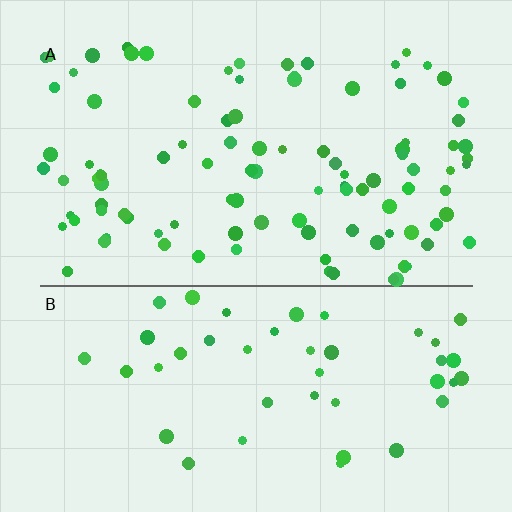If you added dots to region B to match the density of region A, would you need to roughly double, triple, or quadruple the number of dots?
Approximately double.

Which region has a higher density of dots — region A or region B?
A (the top).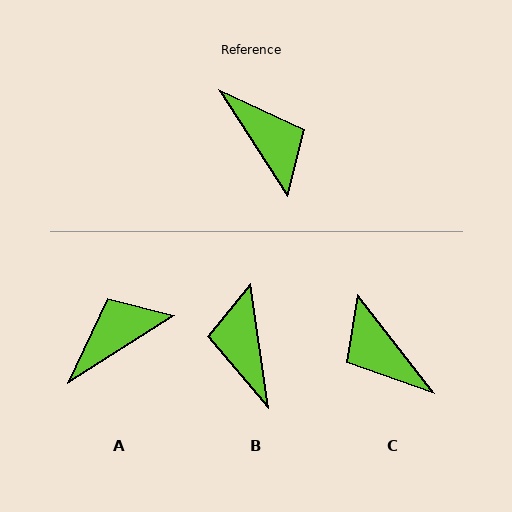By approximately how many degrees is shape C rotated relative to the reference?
Approximately 175 degrees clockwise.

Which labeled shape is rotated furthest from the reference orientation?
C, about 175 degrees away.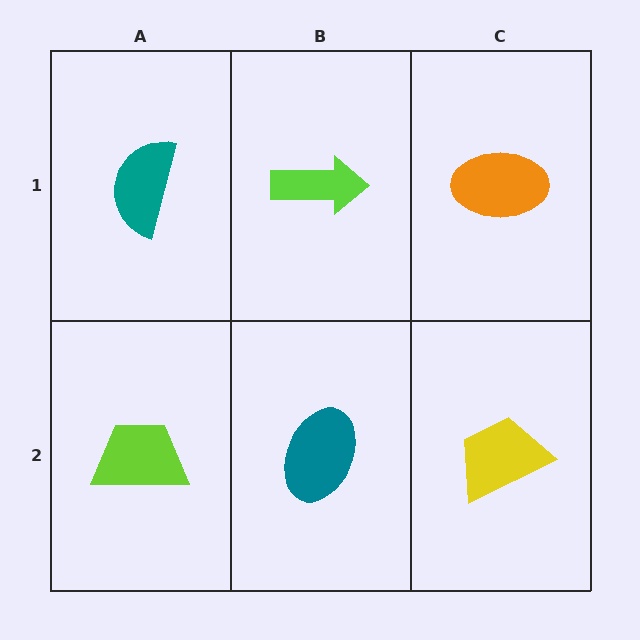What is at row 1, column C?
An orange ellipse.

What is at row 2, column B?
A teal ellipse.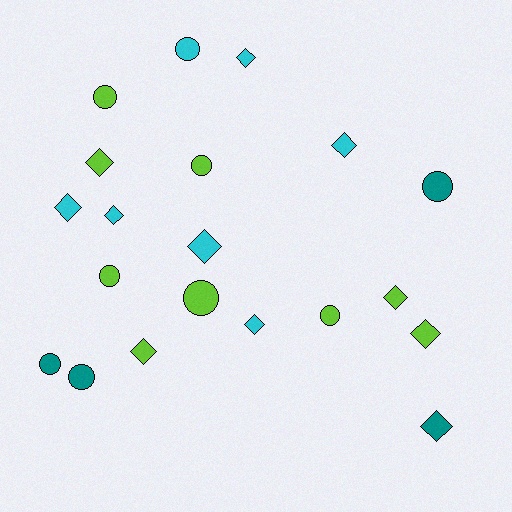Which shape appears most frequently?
Diamond, with 11 objects.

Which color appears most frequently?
Lime, with 9 objects.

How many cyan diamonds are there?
There are 6 cyan diamonds.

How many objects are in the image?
There are 20 objects.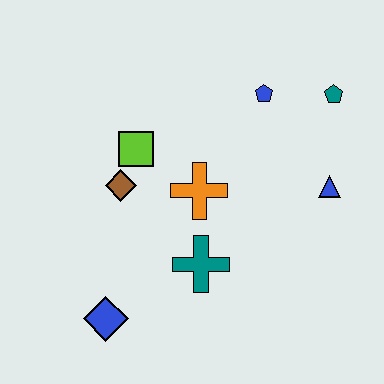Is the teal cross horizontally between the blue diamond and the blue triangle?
Yes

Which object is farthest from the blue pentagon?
The blue diamond is farthest from the blue pentagon.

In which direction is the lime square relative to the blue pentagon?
The lime square is to the left of the blue pentagon.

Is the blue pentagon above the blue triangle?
Yes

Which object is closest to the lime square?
The brown diamond is closest to the lime square.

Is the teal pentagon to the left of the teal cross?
No